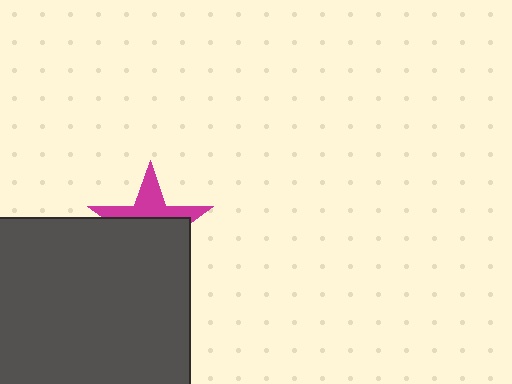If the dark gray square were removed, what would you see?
You would see the complete magenta star.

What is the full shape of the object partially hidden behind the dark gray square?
The partially hidden object is a magenta star.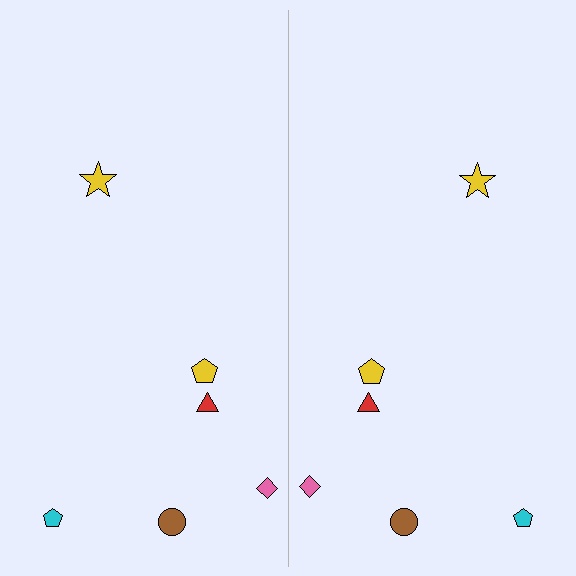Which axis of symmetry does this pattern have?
The pattern has a vertical axis of symmetry running through the center of the image.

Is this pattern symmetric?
Yes, this pattern has bilateral (reflection) symmetry.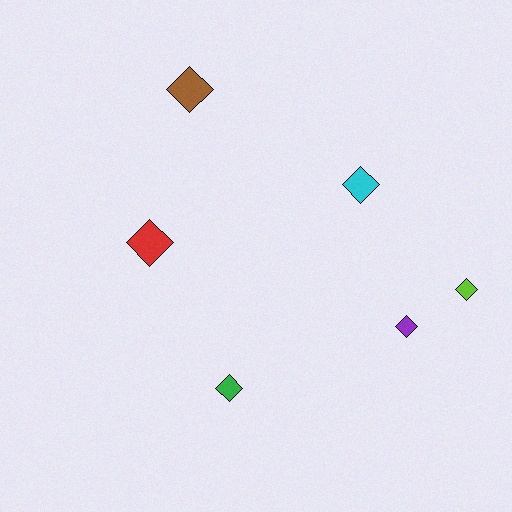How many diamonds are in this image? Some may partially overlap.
There are 6 diamonds.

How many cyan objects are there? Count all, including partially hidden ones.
There is 1 cyan object.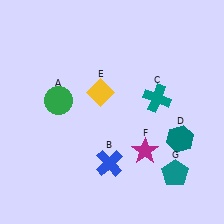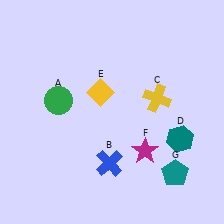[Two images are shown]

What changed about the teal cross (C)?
In Image 1, C is teal. In Image 2, it changed to yellow.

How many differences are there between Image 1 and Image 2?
There is 1 difference between the two images.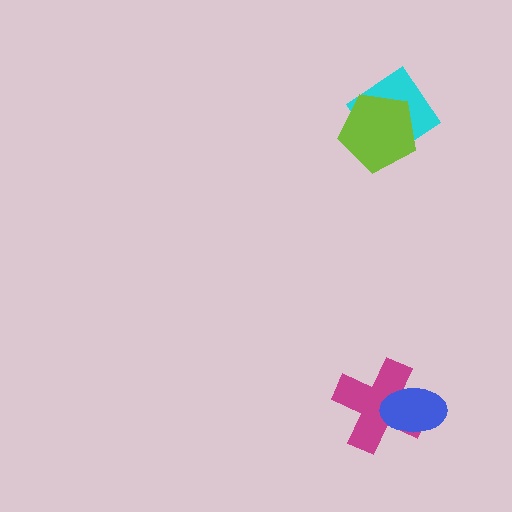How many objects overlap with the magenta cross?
1 object overlaps with the magenta cross.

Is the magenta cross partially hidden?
Yes, it is partially covered by another shape.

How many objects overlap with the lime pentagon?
1 object overlaps with the lime pentagon.